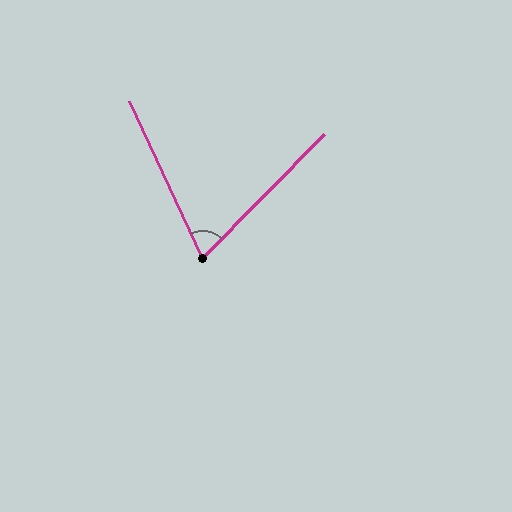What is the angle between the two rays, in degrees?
Approximately 70 degrees.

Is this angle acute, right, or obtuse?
It is acute.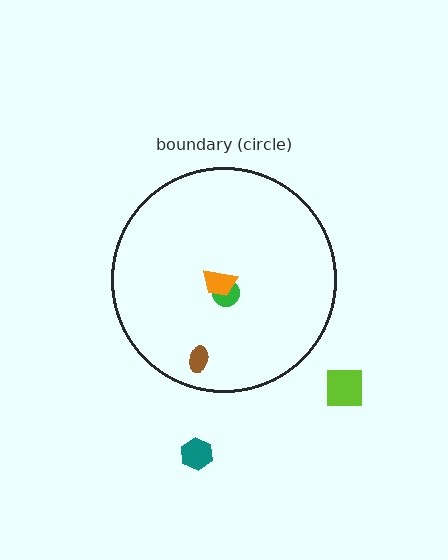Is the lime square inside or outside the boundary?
Outside.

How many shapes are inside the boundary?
3 inside, 2 outside.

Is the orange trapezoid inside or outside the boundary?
Inside.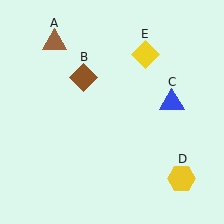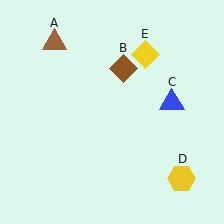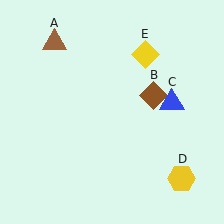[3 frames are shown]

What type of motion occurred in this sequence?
The brown diamond (object B) rotated clockwise around the center of the scene.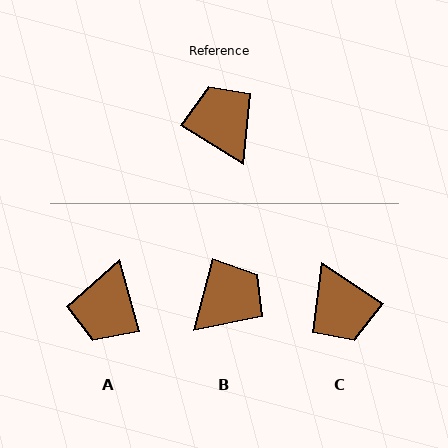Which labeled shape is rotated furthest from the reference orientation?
C, about 178 degrees away.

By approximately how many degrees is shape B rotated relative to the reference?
Approximately 73 degrees clockwise.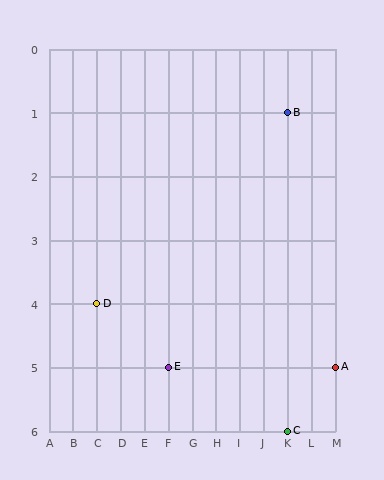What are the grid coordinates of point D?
Point D is at grid coordinates (C, 4).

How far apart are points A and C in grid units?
Points A and C are 2 columns and 1 row apart (about 2.2 grid units diagonally).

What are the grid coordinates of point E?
Point E is at grid coordinates (F, 5).